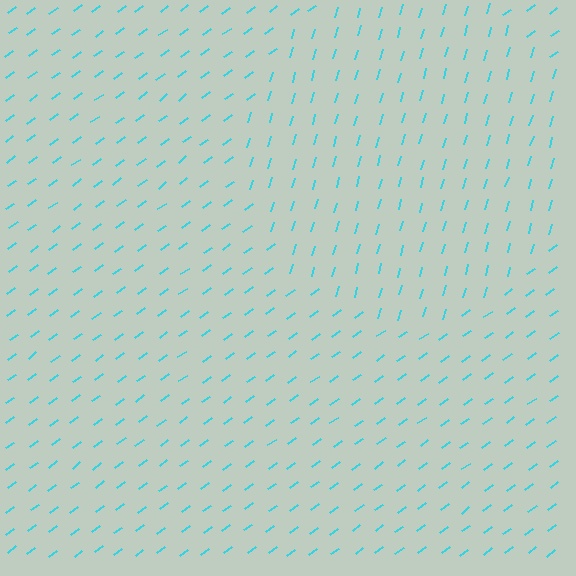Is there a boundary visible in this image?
Yes, there is a texture boundary formed by a change in line orientation.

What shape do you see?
I see a circle.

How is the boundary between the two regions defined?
The boundary is defined purely by a change in line orientation (approximately 38 degrees difference). All lines are the same color and thickness.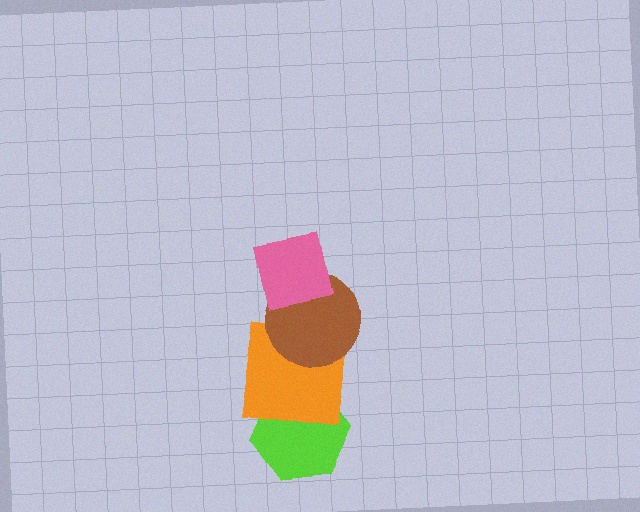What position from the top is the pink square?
The pink square is 1st from the top.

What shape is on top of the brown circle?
The pink square is on top of the brown circle.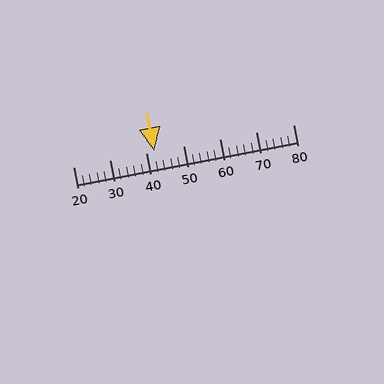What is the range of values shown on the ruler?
The ruler shows values from 20 to 80.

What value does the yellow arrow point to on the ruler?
The yellow arrow points to approximately 42.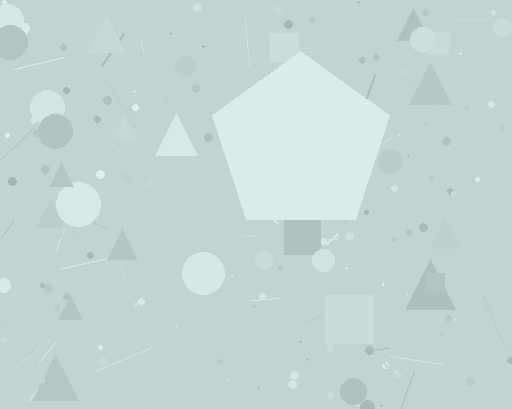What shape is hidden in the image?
A pentagon is hidden in the image.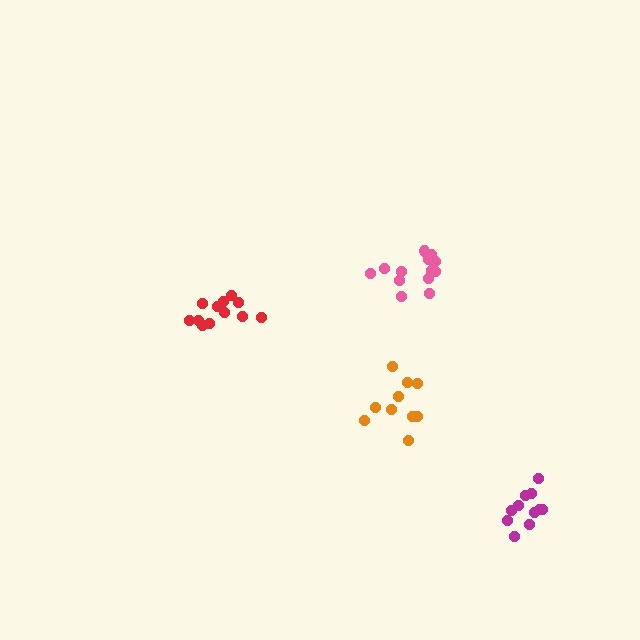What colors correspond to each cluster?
The clusters are colored: orange, red, pink, magenta.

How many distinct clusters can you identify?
There are 4 distinct clusters.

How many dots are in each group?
Group 1: 10 dots, Group 2: 12 dots, Group 3: 14 dots, Group 4: 11 dots (47 total).